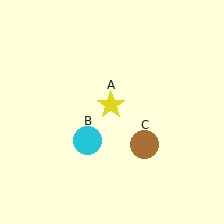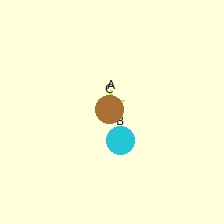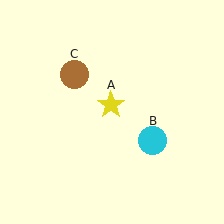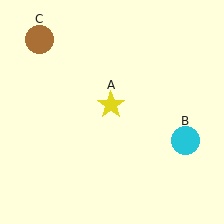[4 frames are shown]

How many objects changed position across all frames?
2 objects changed position: cyan circle (object B), brown circle (object C).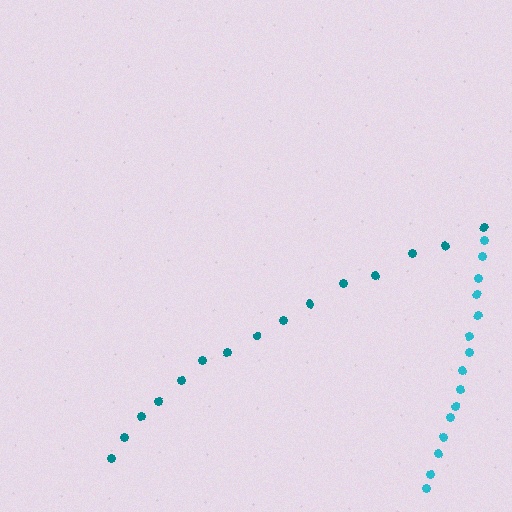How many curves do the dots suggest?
There are 2 distinct paths.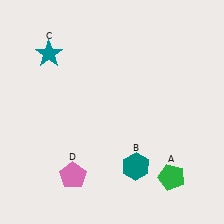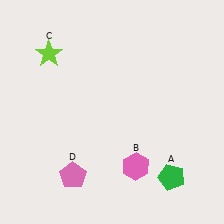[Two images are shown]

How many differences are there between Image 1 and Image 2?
There are 2 differences between the two images.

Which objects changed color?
B changed from teal to pink. C changed from teal to lime.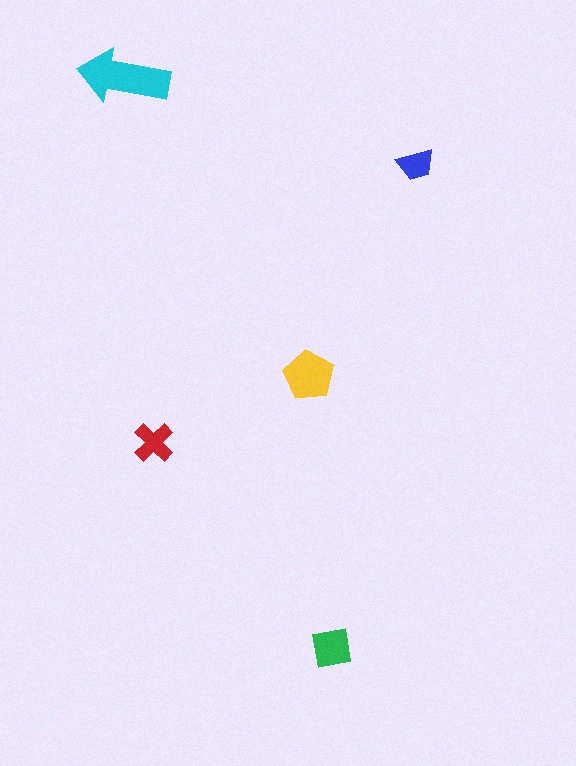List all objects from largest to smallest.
The cyan arrow, the yellow pentagon, the green square, the red cross, the blue trapezoid.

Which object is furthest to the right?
The blue trapezoid is rightmost.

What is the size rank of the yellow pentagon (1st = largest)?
2nd.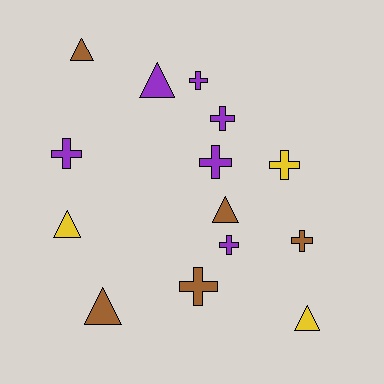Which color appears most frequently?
Purple, with 6 objects.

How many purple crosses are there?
There are 5 purple crosses.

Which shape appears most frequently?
Cross, with 8 objects.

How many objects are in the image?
There are 14 objects.